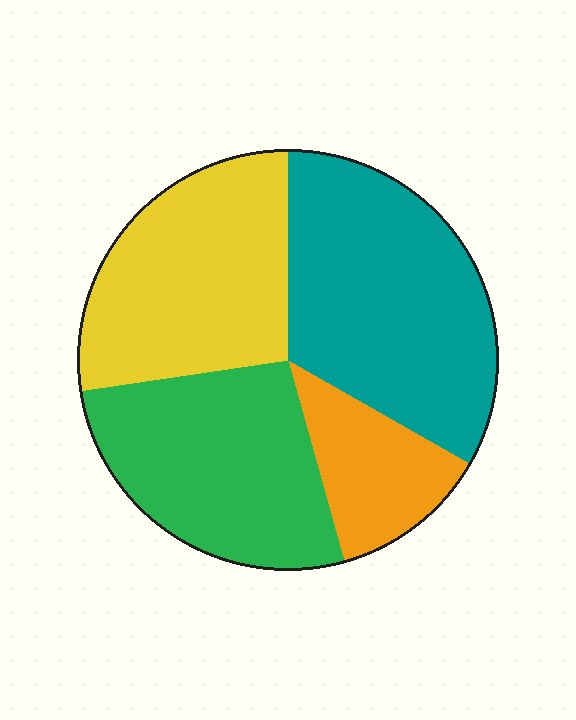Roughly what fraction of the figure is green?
Green takes up between a quarter and a half of the figure.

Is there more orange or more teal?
Teal.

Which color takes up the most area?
Teal, at roughly 35%.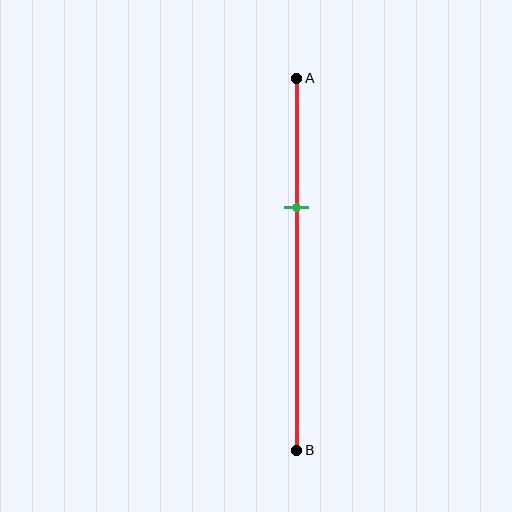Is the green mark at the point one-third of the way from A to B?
Yes, the mark is approximately at the one-third point.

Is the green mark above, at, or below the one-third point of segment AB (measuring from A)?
The green mark is approximately at the one-third point of segment AB.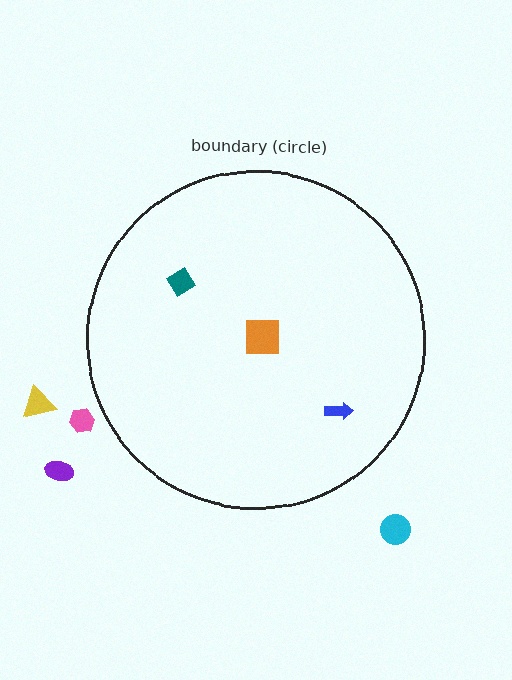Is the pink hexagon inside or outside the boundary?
Outside.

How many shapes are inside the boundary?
3 inside, 4 outside.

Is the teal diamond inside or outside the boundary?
Inside.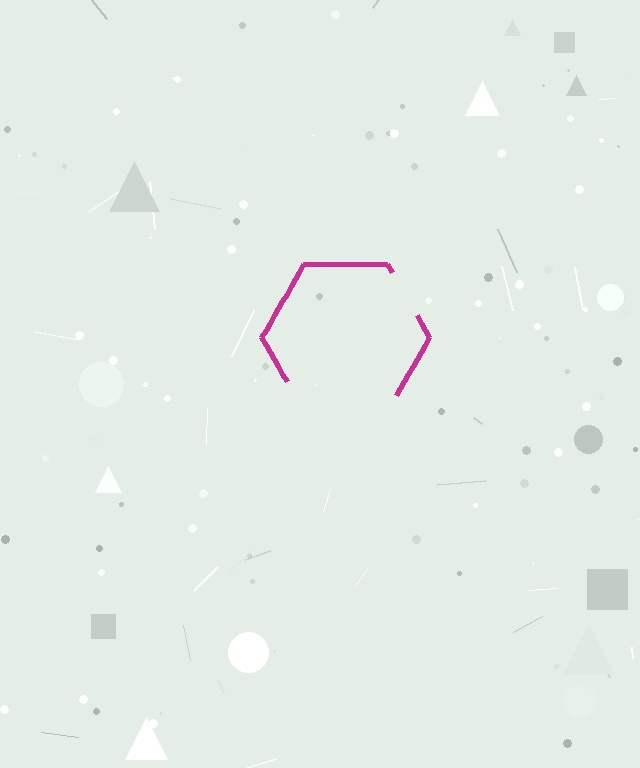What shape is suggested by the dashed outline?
The dashed outline suggests a hexagon.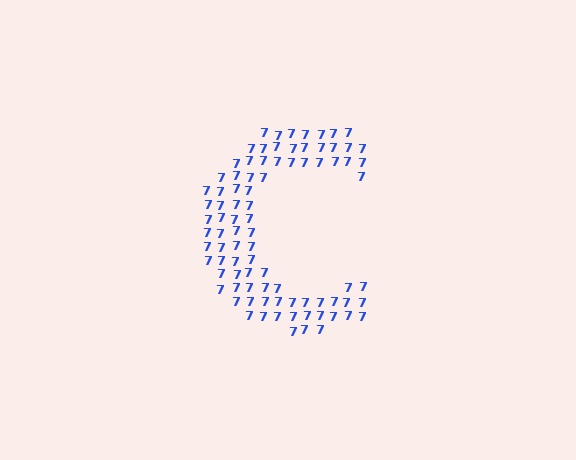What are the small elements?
The small elements are digit 7's.